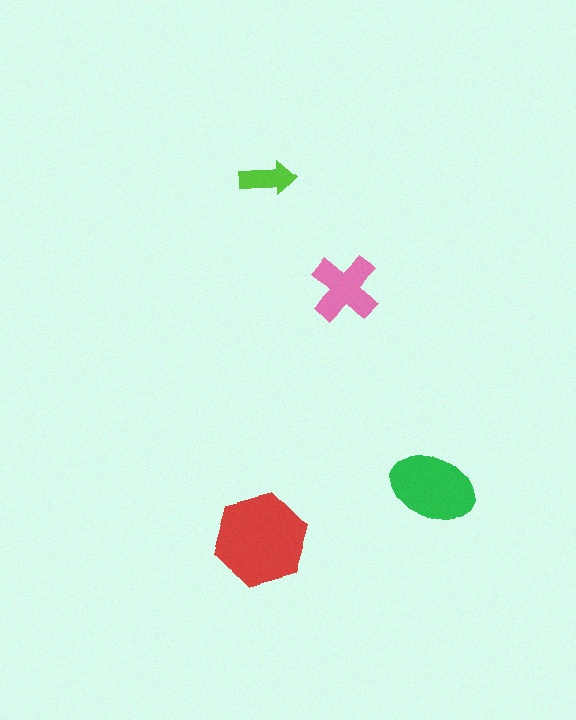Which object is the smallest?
The lime arrow.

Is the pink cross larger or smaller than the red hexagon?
Smaller.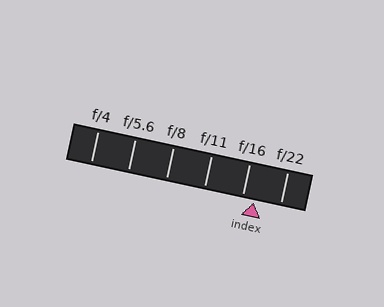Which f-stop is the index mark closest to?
The index mark is closest to f/16.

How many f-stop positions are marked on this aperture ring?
There are 6 f-stop positions marked.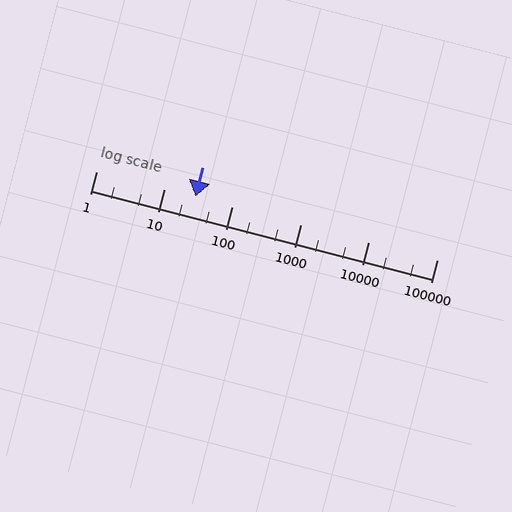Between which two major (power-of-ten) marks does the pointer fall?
The pointer is between 10 and 100.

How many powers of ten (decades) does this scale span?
The scale spans 5 decades, from 1 to 100000.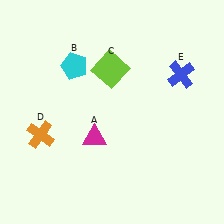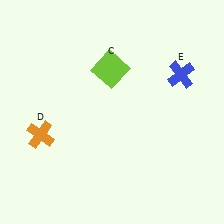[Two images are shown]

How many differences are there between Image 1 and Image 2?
There are 2 differences between the two images.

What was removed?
The cyan pentagon (B), the magenta triangle (A) were removed in Image 2.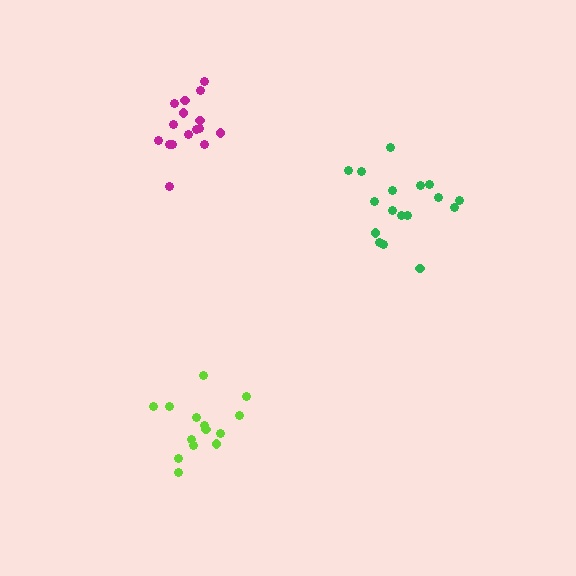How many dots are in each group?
Group 1: 14 dots, Group 2: 17 dots, Group 3: 16 dots (47 total).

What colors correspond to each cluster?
The clusters are colored: lime, green, magenta.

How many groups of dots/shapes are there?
There are 3 groups.